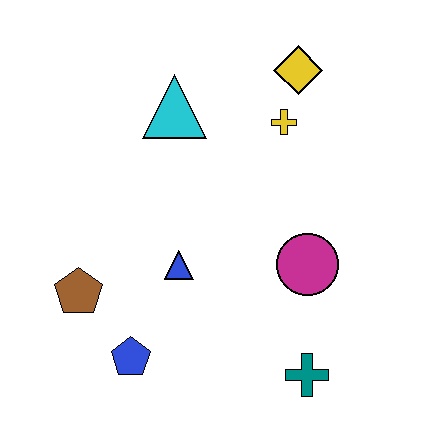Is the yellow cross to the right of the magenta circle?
No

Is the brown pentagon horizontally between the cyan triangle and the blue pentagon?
No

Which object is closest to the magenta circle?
The teal cross is closest to the magenta circle.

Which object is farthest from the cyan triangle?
The teal cross is farthest from the cyan triangle.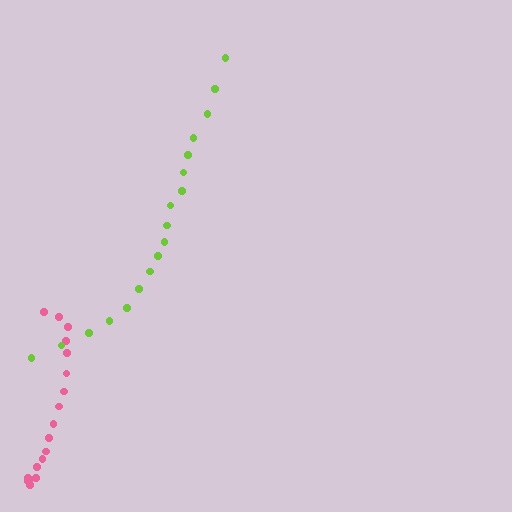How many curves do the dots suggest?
There are 2 distinct paths.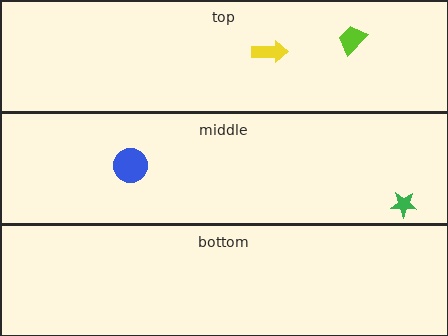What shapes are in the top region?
The lime trapezoid, the yellow arrow.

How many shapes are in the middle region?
2.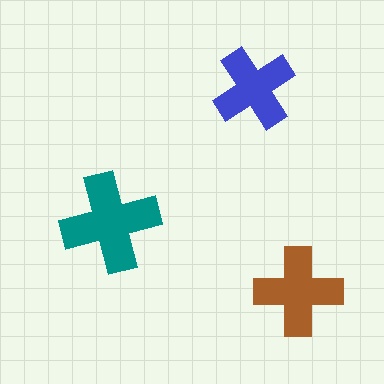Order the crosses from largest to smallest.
the teal one, the brown one, the blue one.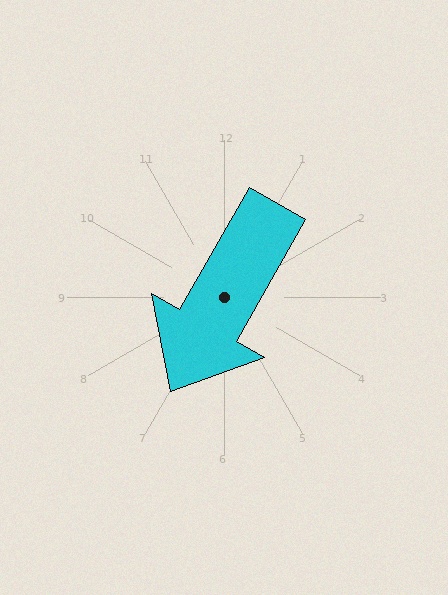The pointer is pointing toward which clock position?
Roughly 7 o'clock.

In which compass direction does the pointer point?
Southwest.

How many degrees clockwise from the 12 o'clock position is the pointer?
Approximately 210 degrees.